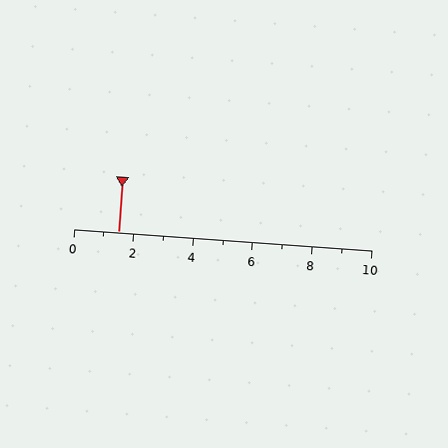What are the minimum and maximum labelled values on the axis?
The axis runs from 0 to 10.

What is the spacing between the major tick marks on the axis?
The major ticks are spaced 2 apart.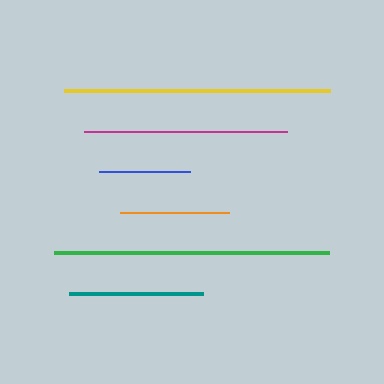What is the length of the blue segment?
The blue segment is approximately 91 pixels long.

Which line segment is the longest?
The green line is the longest at approximately 275 pixels.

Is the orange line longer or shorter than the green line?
The green line is longer than the orange line.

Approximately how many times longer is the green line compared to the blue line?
The green line is approximately 3.0 times the length of the blue line.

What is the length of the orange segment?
The orange segment is approximately 110 pixels long.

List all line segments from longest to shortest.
From longest to shortest: green, yellow, magenta, teal, orange, blue.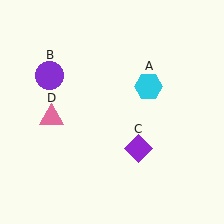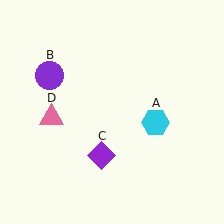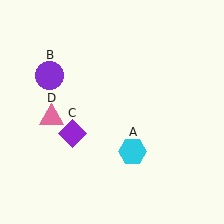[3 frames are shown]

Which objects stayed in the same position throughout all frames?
Purple circle (object B) and pink triangle (object D) remained stationary.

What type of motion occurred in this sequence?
The cyan hexagon (object A), purple diamond (object C) rotated clockwise around the center of the scene.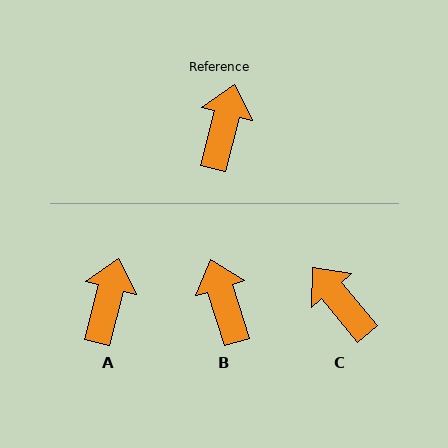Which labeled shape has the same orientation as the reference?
A.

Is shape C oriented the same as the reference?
No, it is off by about 54 degrees.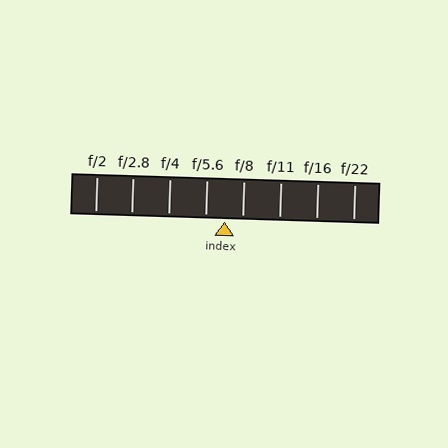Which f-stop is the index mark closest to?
The index mark is closest to f/8.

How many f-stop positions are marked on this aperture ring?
There are 8 f-stop positions marked.